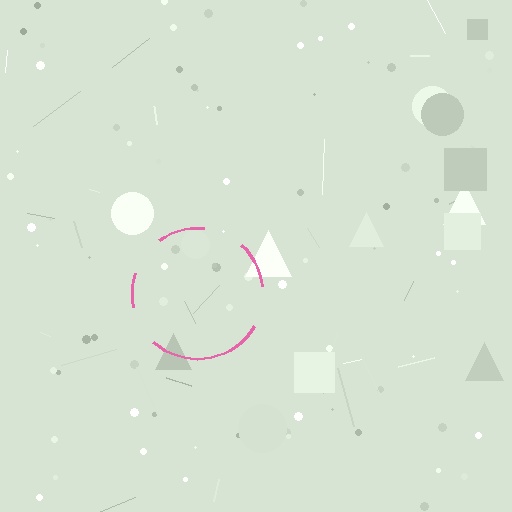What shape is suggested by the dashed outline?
The dashed outline suggests a circle.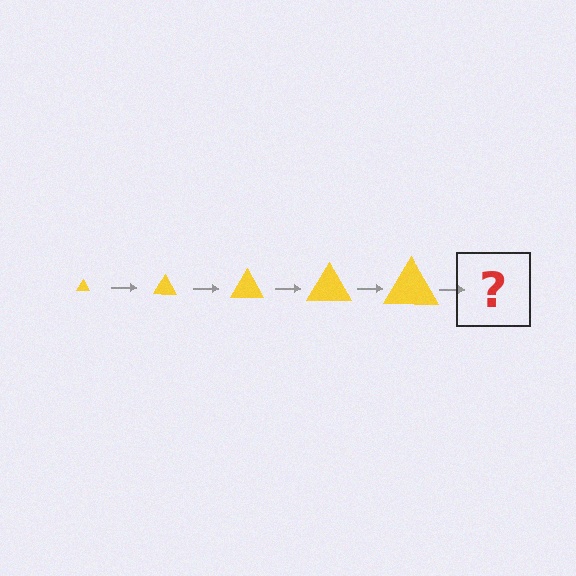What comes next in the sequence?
The next element should be a yellow triangle, larger than the previous one.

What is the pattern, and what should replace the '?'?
The pattern is that the triangle gets progressively larger each step. The '?' should be a yellow triangle, larger than the previous one.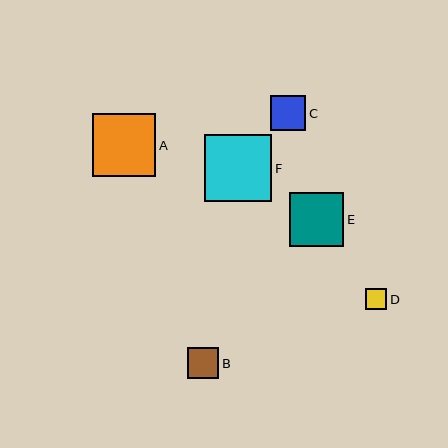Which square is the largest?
Square F is the largest with a size of approximately 67 pixels.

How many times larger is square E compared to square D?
Square E is approximately 2.6 times the size of square D.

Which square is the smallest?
Square D is the smallest with a size of approximately 21 pixels.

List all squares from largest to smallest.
From largest to smallest: F, A, E, C, B, D.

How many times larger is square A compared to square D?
Square A is approximately 3.0 times the size of square D.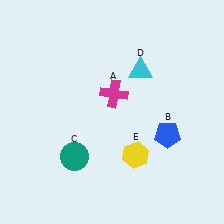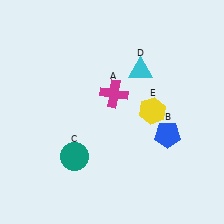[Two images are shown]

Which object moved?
The yellow hexagon (E) moved up.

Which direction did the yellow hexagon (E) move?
The yellow hexagon (E) moved up.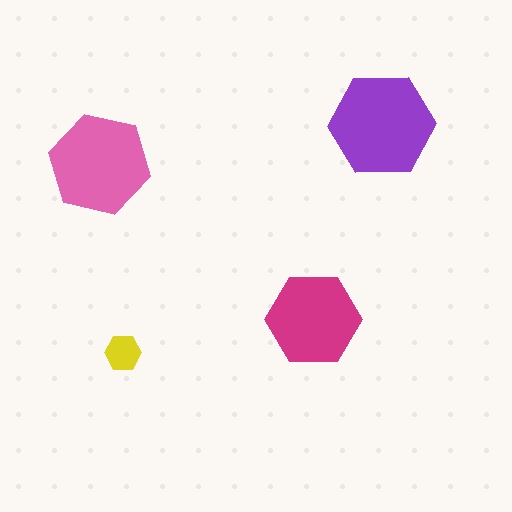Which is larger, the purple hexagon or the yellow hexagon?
The purple one.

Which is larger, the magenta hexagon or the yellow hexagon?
The magenta one.